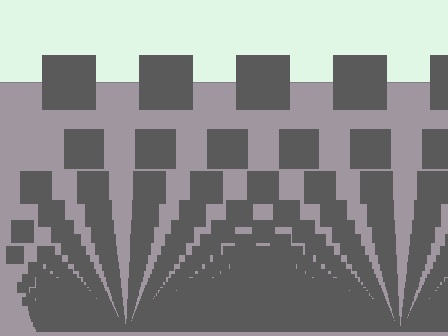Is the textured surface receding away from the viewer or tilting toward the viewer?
The surface appears to tilt toward the viewer. Texture elements get larger and sparser toward the top.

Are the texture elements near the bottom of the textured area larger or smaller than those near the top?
Smaller. The gradient is inverted — elements near the bottom are smaller and denser.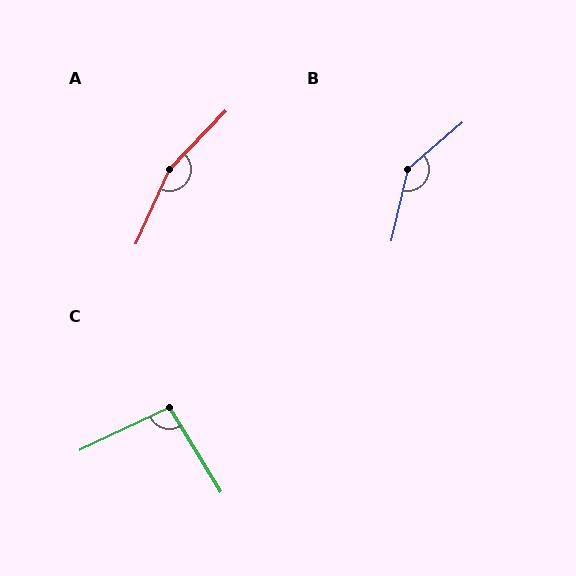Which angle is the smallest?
C, at approximately 96 degrees.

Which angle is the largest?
A, at approximately 160 degrees.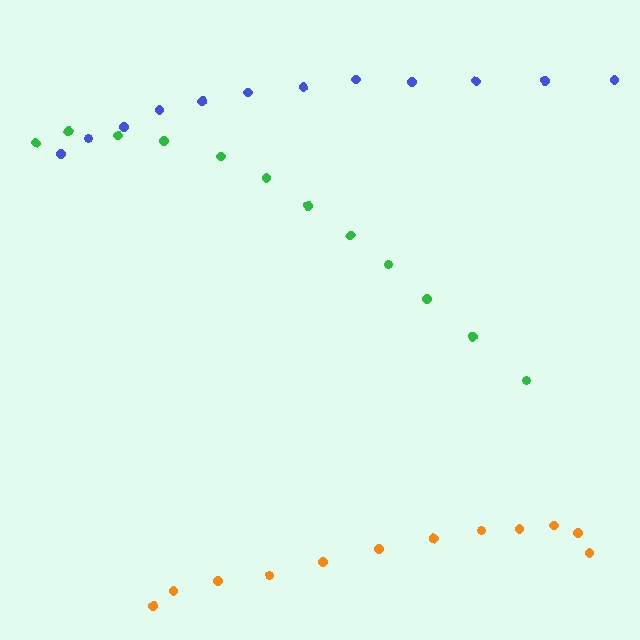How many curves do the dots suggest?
There are 3 distinct paths.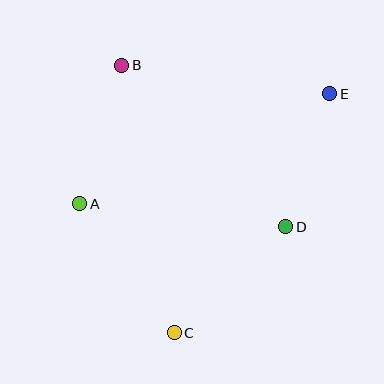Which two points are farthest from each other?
Points C and E are farthest from each other.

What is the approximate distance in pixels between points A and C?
The distance between A and C is approximately 160 pixels.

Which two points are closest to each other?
Points D and E are closest to each other.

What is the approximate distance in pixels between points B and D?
The distance between B and D is approximately 230 pixels.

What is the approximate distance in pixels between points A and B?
The distance between A and B is approximately 145 pixels.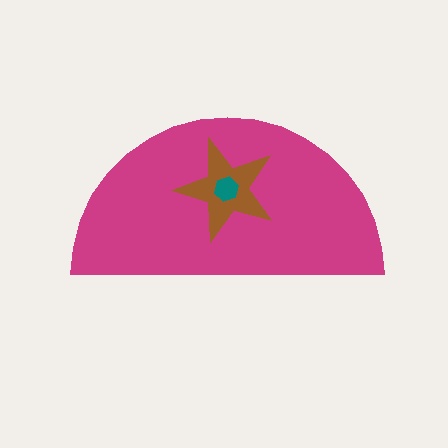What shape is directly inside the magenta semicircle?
The brown star.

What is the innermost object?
The teal hexagon.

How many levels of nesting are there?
3.